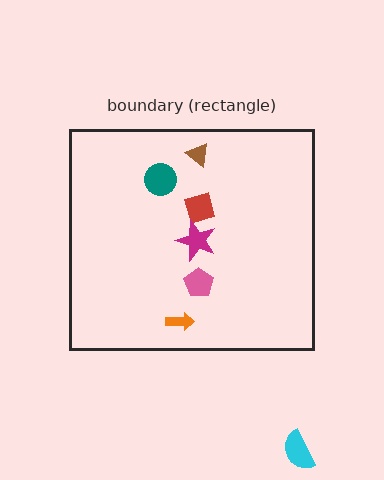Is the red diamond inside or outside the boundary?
Inside.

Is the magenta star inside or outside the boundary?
Inside.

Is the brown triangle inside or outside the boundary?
Inside.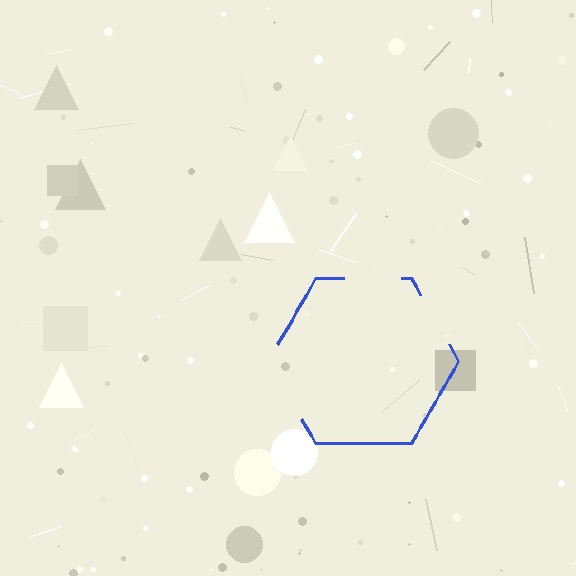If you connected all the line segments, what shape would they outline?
They would outline a hexagon.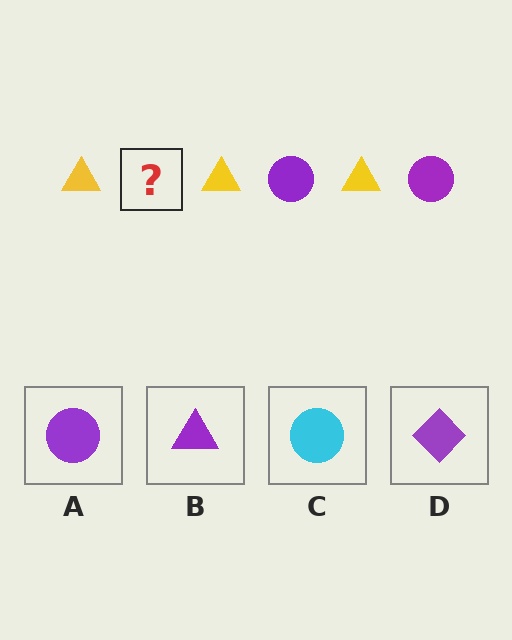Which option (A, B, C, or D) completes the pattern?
A.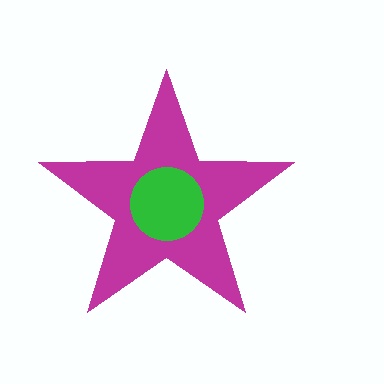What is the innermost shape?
The green circle.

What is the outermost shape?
The magenta star.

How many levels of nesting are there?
2.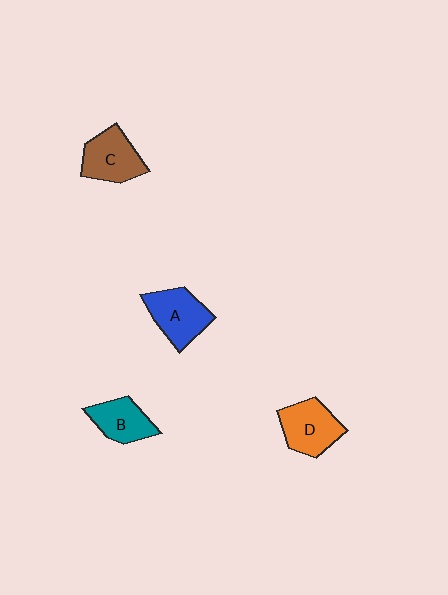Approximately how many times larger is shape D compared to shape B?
Approximately 1.2 times.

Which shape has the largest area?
Shape A (blue).